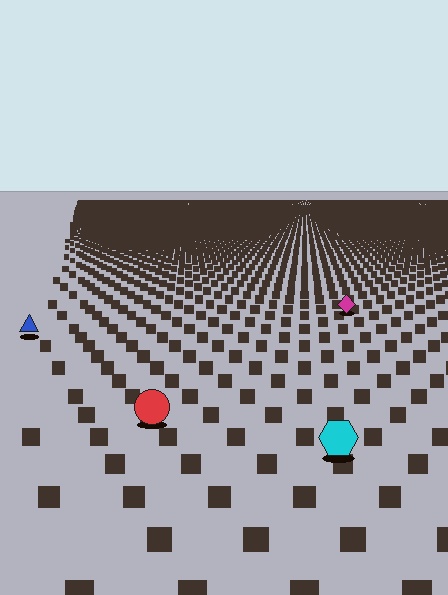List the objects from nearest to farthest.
From nearest to farthest: the cyan hexagon, the red circle, the blue triangle, the magenta diamond.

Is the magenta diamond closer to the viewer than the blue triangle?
No. The blue triangle is closer — you can tell from the texture gradient: the ground texture is coarser near it.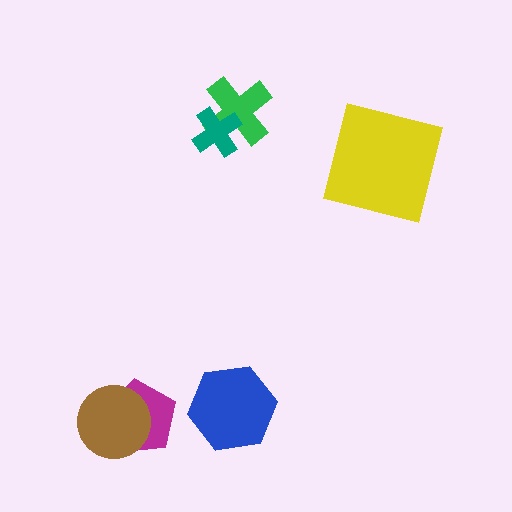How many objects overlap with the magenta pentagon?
1 object overlaps with the magenta pentagon.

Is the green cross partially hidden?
Yes, it is partially covered by another shape.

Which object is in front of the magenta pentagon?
The brown circle is in front of the magenta pentagon.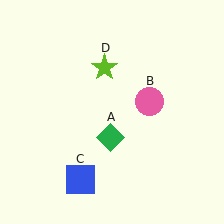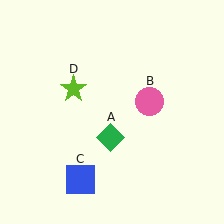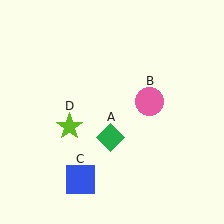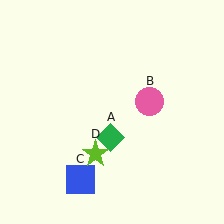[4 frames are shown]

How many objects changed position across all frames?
1 object changed position: lime star (object D).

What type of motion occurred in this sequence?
The lime star (object D) rotated counterclockwise around the center of the scene.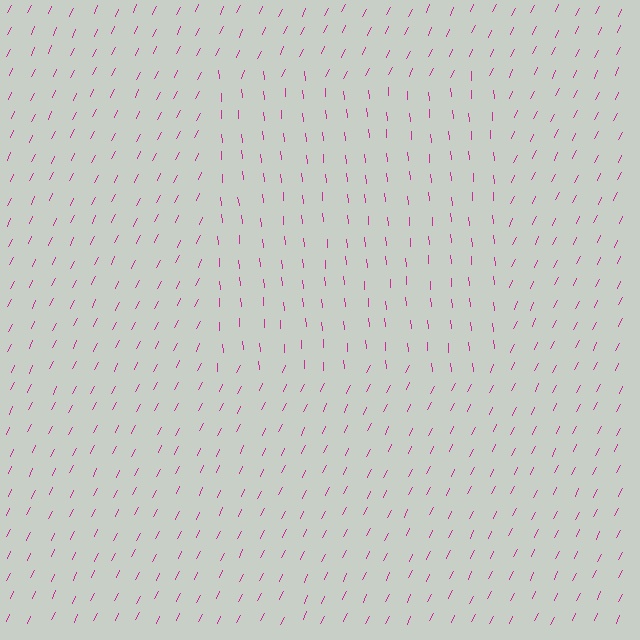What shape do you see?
I see a rectangle.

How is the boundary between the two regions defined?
The boundary is defined purely by a change in line orientation (approximately 32 degrees difference). All lines are the same color and thickness.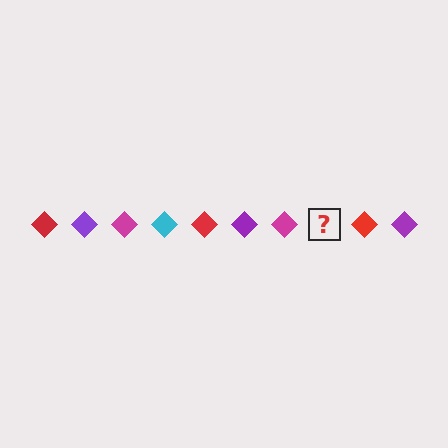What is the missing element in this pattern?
The missing element is a cyan diamond.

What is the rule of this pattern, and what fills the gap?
The rule is that the pattern cycles through red, purple, magenta, cyan diamonds. The gap should be filled with a cyan diamond.